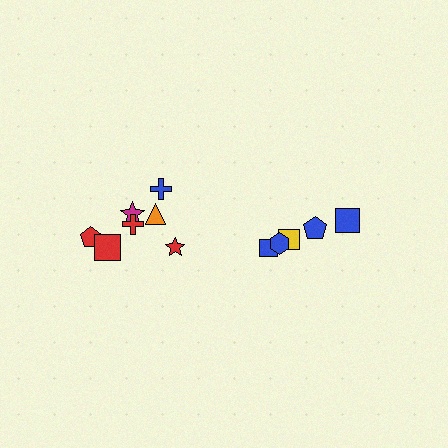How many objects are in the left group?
There are 7 objects.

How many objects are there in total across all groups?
There are 12 objects.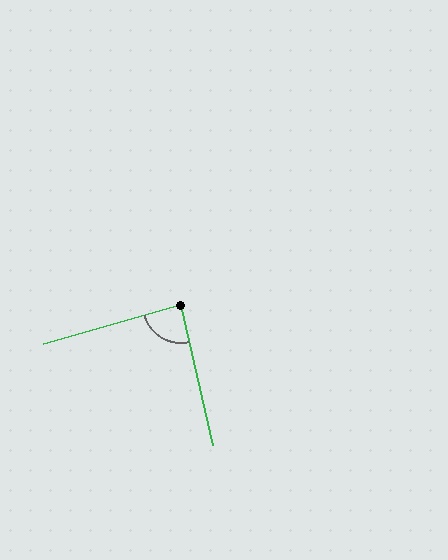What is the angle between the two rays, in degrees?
Approximately 87 degrees.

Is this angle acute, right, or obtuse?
It is approximately a right angle.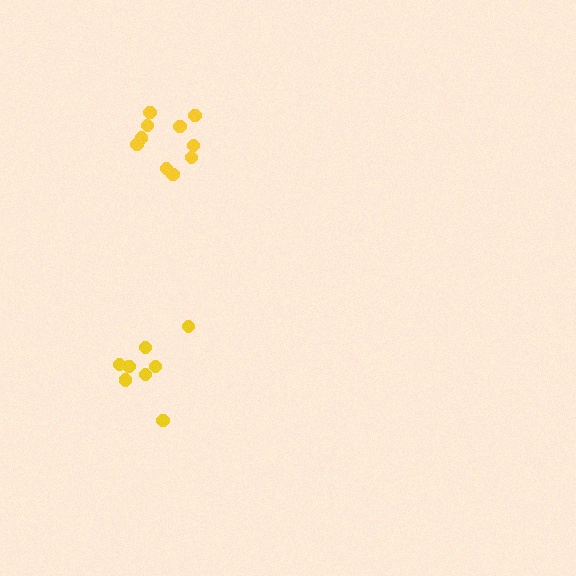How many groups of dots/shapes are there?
There are 2 groups.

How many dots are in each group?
Group 1: 10 dots, Group 2: 8 dots (18 total).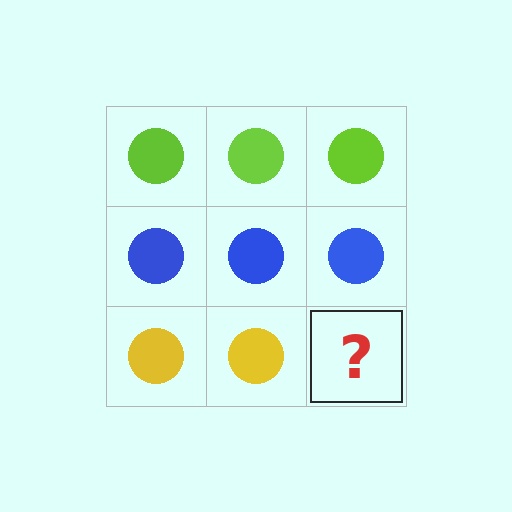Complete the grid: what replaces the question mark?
The question mark should be replaced with a yellow circle.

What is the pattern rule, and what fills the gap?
The rule is that each row has a consistent color. The gap should be filled with a yellow circle.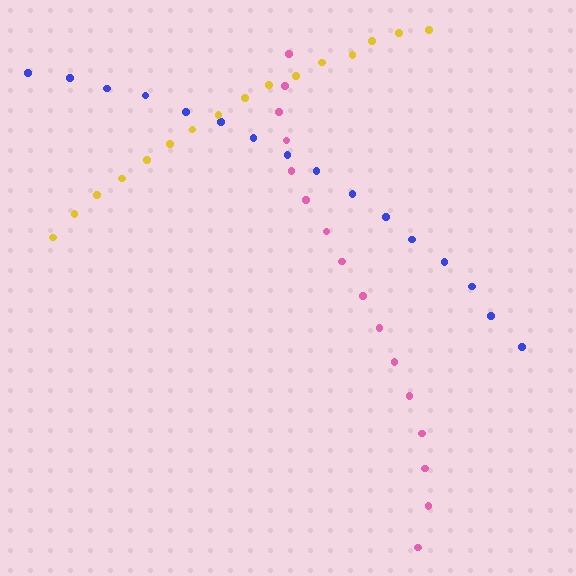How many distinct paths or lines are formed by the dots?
There are 3 distinct paths.